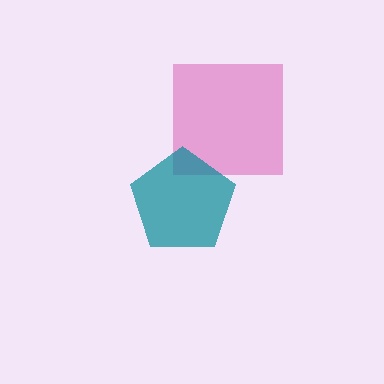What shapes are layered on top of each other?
The layered shapes are: a magenta square, a teal pentagon.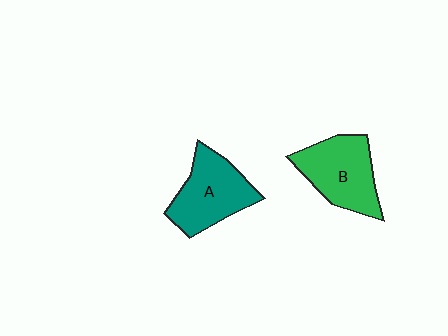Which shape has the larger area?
Shape B (green).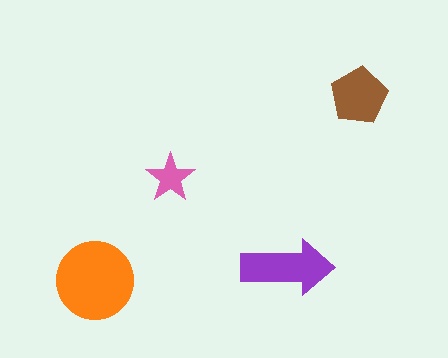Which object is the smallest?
The pink star.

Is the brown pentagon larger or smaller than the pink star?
Larger.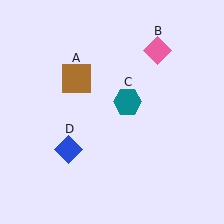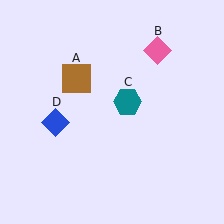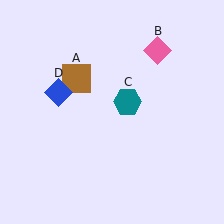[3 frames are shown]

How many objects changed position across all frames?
1 object changed position: blue diamond (object D).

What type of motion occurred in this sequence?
The blue diamond (object D) rotated clockwise around the center of the scene.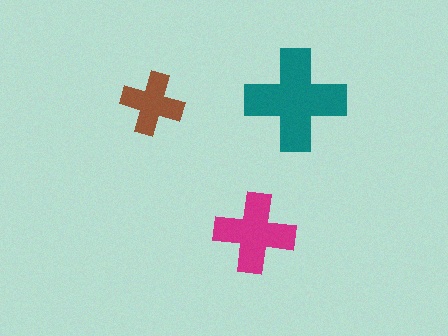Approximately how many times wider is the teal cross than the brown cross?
About 1.5 times wider.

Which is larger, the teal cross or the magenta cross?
The teal one.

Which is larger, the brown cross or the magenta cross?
The magenta one.